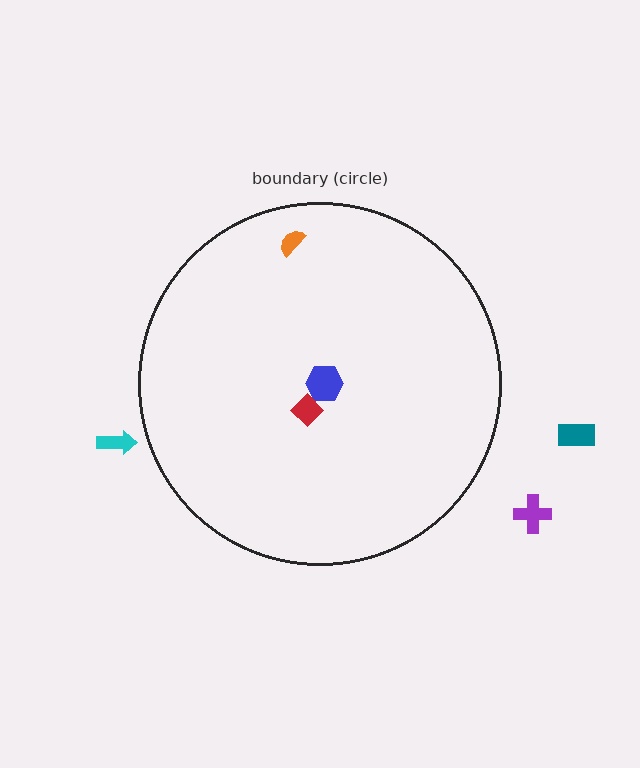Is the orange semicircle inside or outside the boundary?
Inside.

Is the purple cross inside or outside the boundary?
Outside.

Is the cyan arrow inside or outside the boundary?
Outside.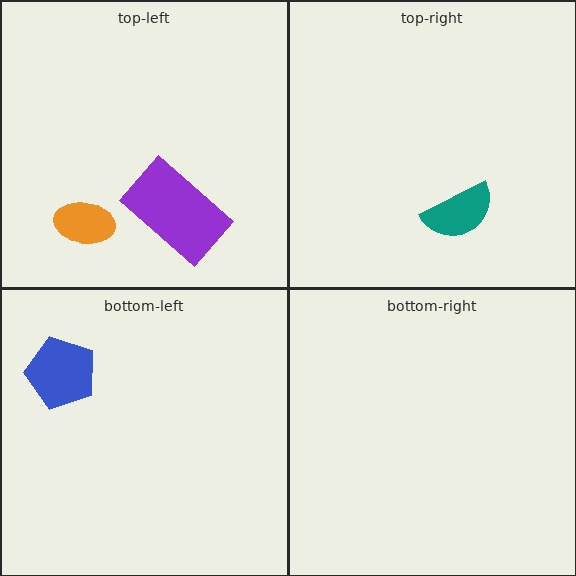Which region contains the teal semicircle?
The top-right region.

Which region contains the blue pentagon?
The bottom-left region.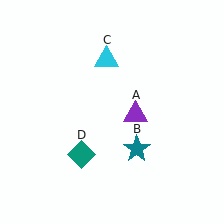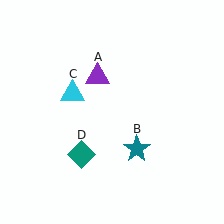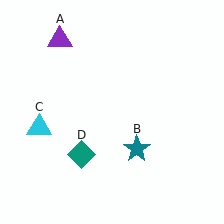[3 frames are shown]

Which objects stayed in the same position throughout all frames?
Teal star (object B) and teal diamond (object D) remained stationary.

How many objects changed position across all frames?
2 objects changed position: purple triangle (object A), cyan triangle (object C).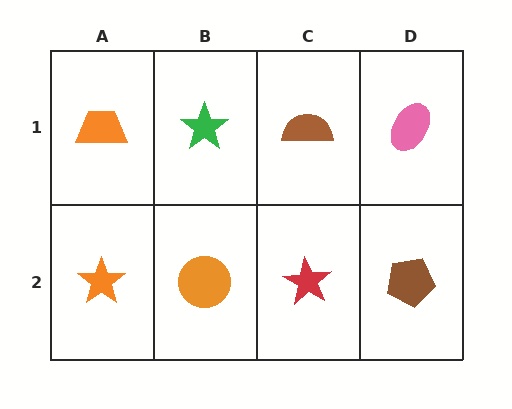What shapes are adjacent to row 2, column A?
An orange trapezoid (row 1, column A), an orange circle (row 2, column B).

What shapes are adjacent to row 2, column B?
A green star (row 1, column B), an orange star (row 2, column A), a red star (row 2, column C).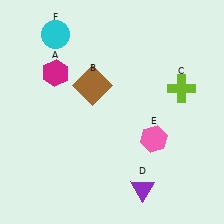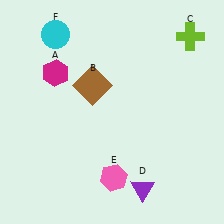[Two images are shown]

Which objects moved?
The objects that moved are: the lime cross (C), the pink hexagon (E).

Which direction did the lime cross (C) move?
The lime cross (C) moved up.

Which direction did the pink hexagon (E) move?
The pink hexagon (E) moved left.